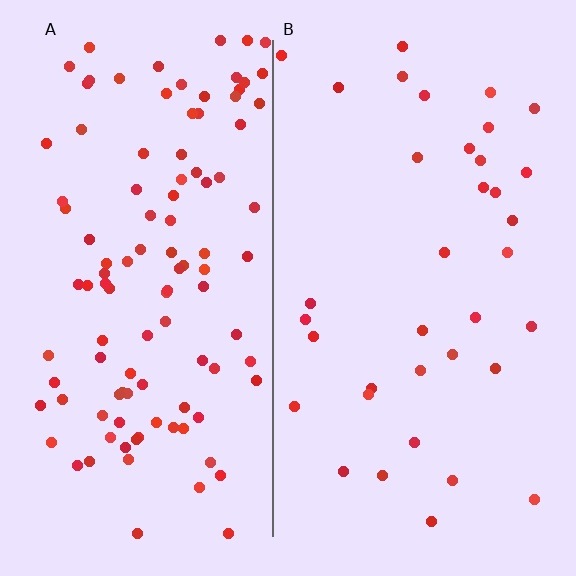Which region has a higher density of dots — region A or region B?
A (the left).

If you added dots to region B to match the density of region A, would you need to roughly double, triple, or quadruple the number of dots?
Approximately triple.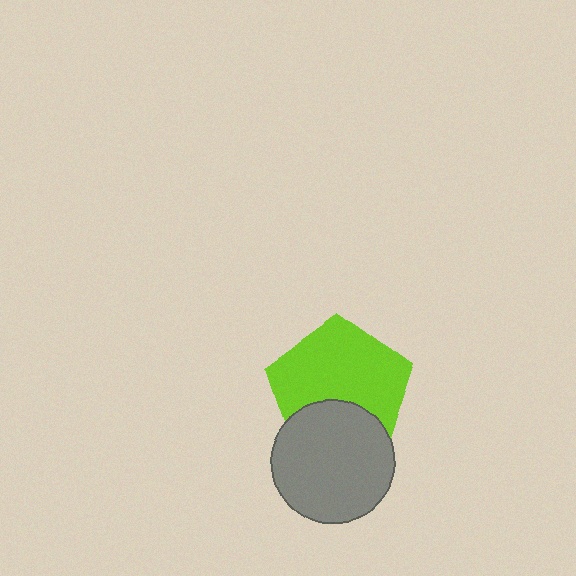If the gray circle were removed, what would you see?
You would see the complete lime pentagon.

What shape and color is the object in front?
The object in front is a gray circle.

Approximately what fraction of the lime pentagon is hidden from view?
Roughly 32% of the lime pentagon is hidden behind the gray circle.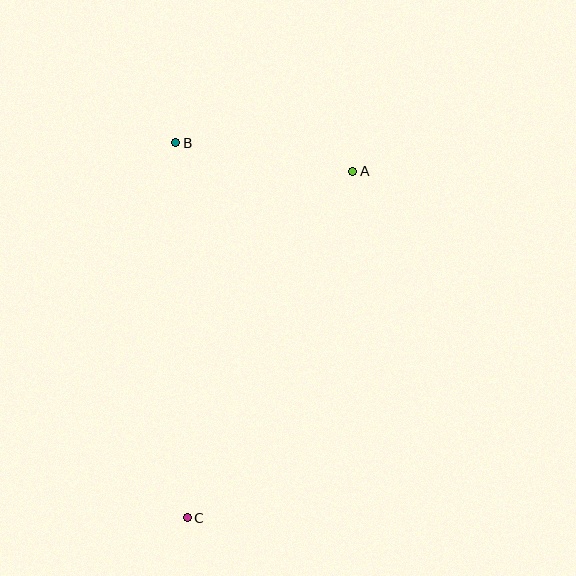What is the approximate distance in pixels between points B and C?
The distance between B and C is approximately 375 pixels.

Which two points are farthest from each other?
Points A and C are farthest from each other.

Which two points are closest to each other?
Points A and B are closest to each other.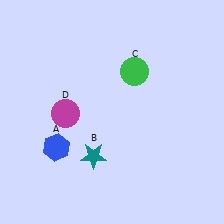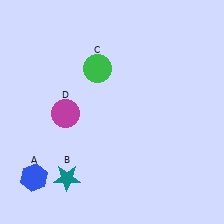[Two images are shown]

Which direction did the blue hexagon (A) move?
The blue hexagon (A) moved down.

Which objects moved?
The objects that moved are: the blue hexagon (A), the teal star (B), the green circle (C).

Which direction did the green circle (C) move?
The green circle (C) moved left.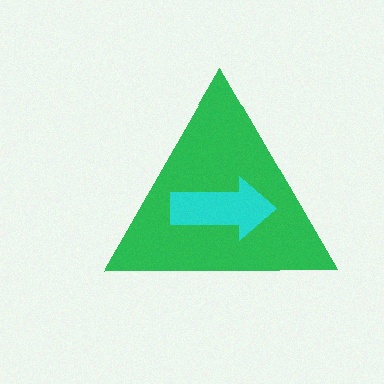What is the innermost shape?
The cyan arrow.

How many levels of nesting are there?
2.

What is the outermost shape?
The green triangle.